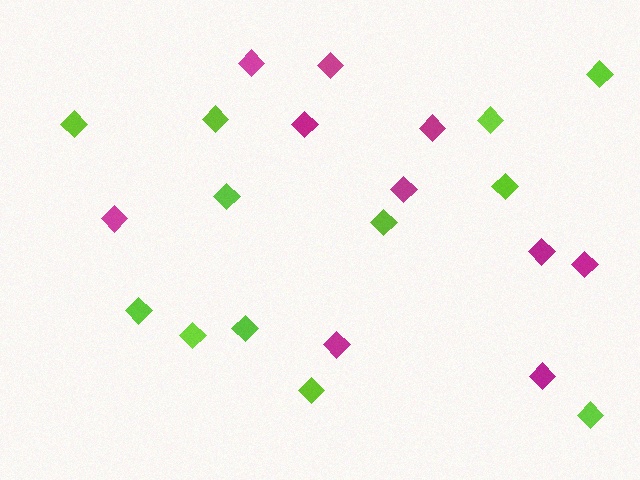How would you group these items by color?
There are 2 groups: one group of lime diamonds (12) and one group of magenta diamonds (10).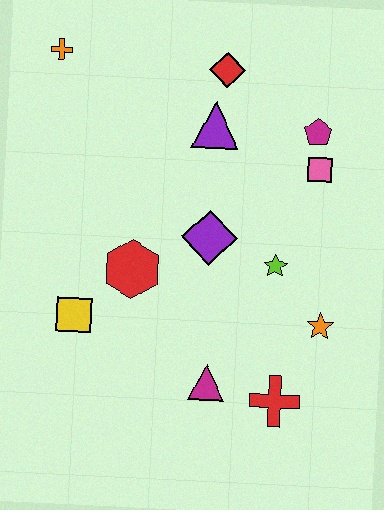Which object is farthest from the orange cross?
The red cross is farthest from the orange cross.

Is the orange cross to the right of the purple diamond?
No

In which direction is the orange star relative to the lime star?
The orange star is below the lime star.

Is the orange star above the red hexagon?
No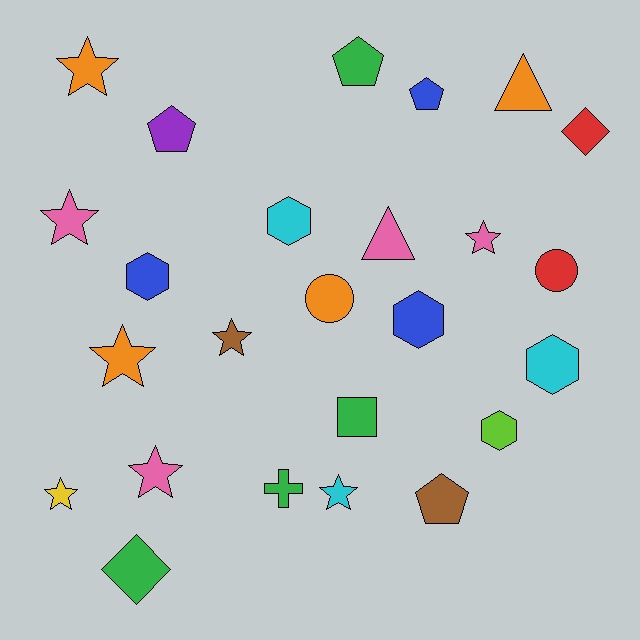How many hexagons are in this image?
There are 5 hexagons.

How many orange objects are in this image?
There are 4 orange objects.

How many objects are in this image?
There are 25 objects.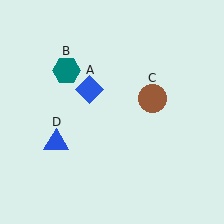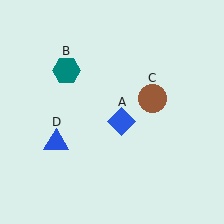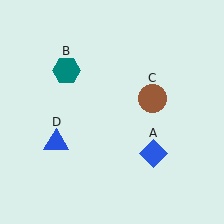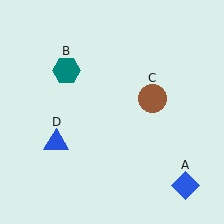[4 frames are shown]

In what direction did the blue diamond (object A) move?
The blue diamond (object A) moved down and to the right.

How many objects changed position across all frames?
1 object changed position: blue diamond (object A).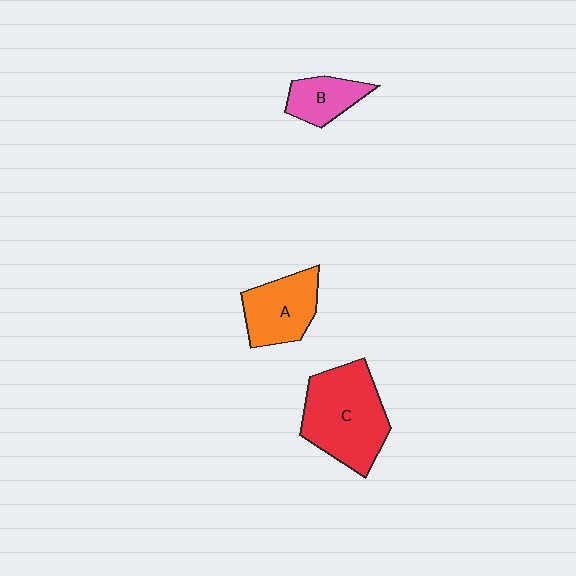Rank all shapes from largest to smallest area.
From largest to smallest: C (red), A (orange), B (pink).